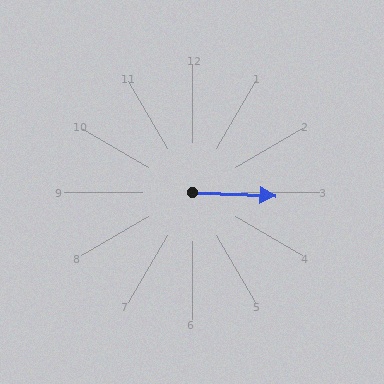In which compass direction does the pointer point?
East.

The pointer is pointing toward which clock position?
Roughly 3 o'clock.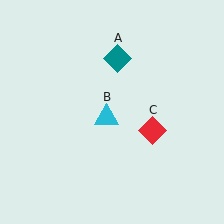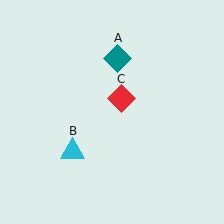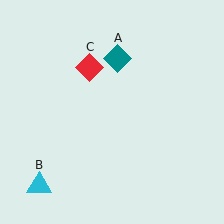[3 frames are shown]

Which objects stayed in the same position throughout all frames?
Teal diamond (object A) remained stationary.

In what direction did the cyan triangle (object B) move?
The cyan triangle (object B) moved down and to the left.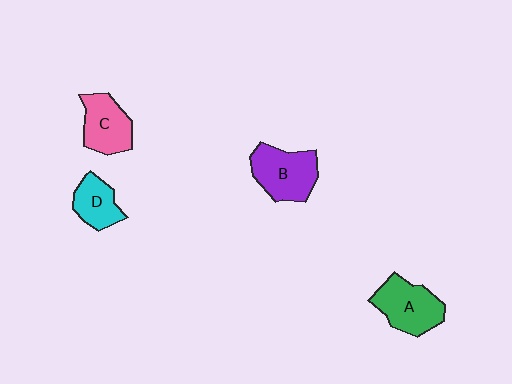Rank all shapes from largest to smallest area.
From largest to smallest: B (purple), A (green), C (pink), D (cyan).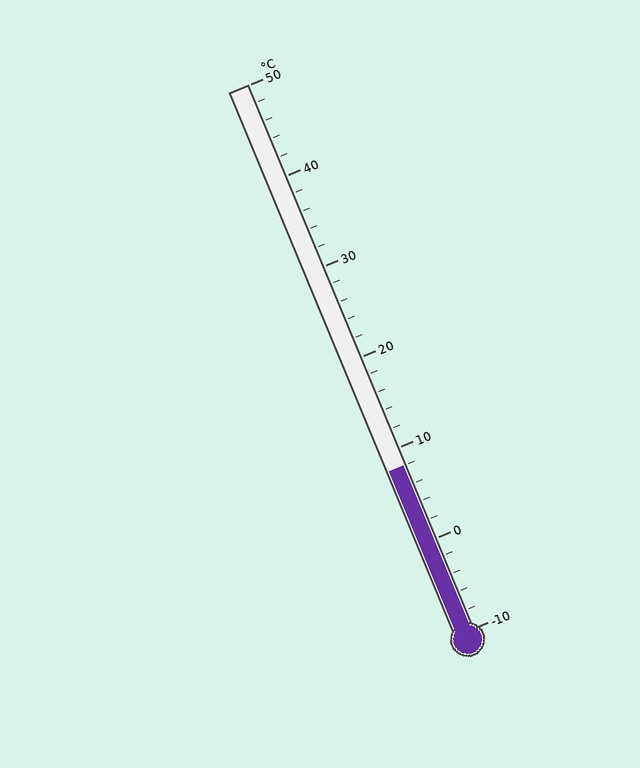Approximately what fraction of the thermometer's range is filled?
The thermometer is filled to approximately 30% of its range.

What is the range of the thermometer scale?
The thermometer scale ranges from -10°C to 50°C.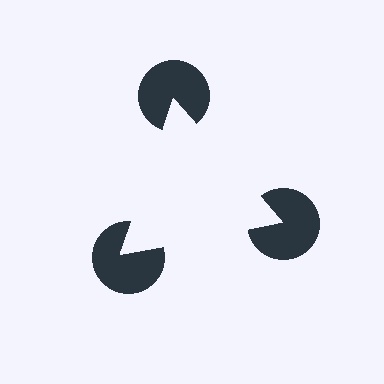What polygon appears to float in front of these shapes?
An illusory triangle — its edges are inferred from the aligned wedge cuts in the pac-man discs, not physically drawn.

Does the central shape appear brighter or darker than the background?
It typically appears slightly brighter than the background, even though no actual brightness change is drawn.